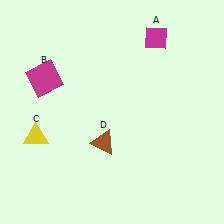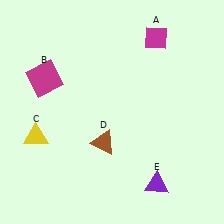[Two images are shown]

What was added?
A purple triangle (E) was added in Image 2.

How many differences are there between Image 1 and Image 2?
There is 1 difference between the two images.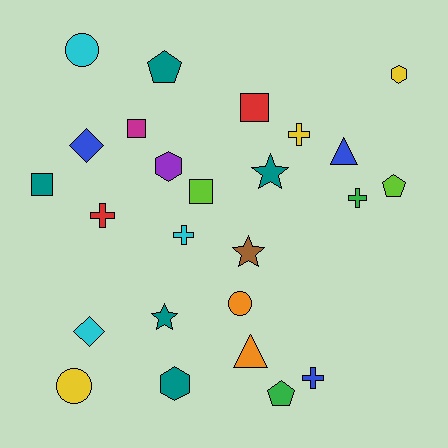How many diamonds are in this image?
There are 2 diamonds.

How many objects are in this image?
There are 25 objects.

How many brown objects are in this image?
There is 1 brown object.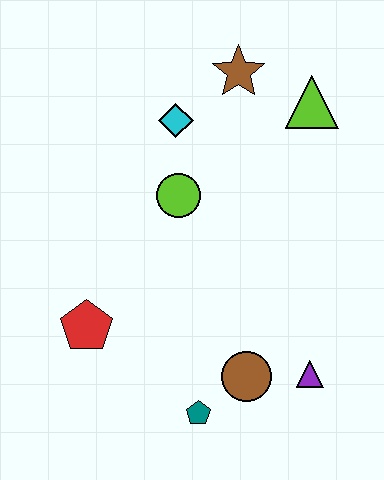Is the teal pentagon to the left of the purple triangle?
Yes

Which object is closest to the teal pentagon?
The brown circle is closest to the teal pentagon.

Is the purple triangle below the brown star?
Yes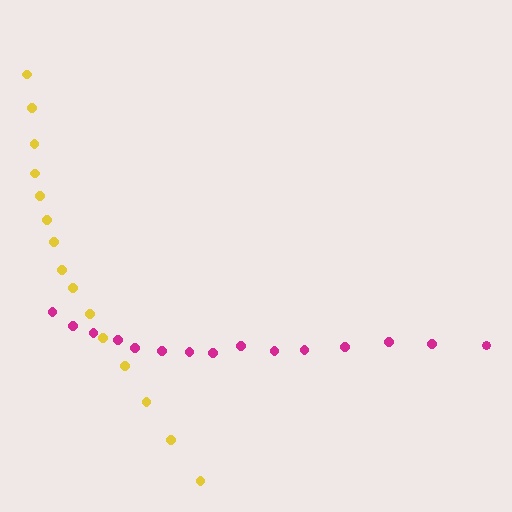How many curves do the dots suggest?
There are 2 distinct paths.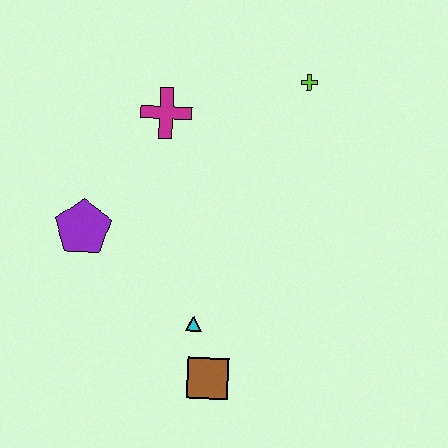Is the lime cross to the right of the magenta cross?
Yes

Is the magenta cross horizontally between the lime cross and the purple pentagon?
Yes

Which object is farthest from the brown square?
The lime cross is farthest from the brown square.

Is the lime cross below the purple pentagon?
No